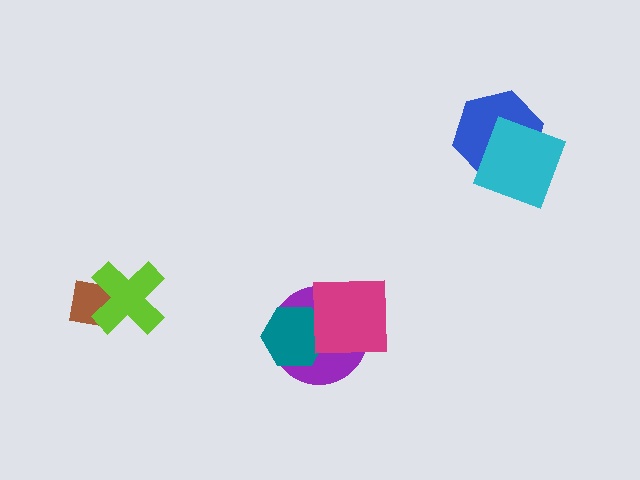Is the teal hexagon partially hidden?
Yes, it is partially covered by another shape.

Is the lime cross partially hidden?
No, no other shape covers it.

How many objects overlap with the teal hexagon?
2 objects overlap with the teal hexagon.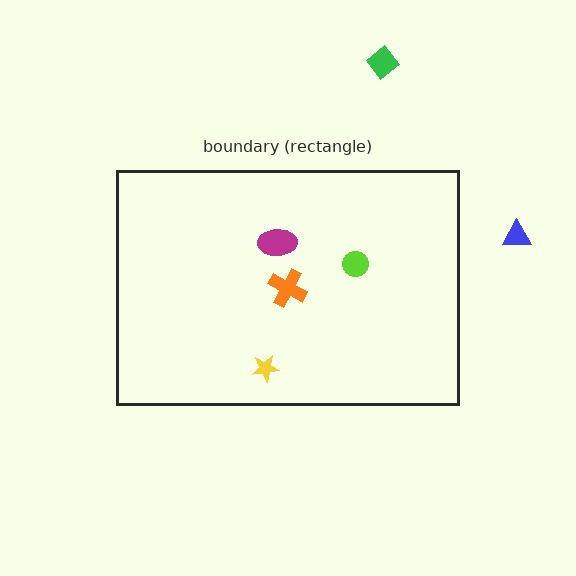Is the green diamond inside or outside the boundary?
Outside.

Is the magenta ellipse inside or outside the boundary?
Inside.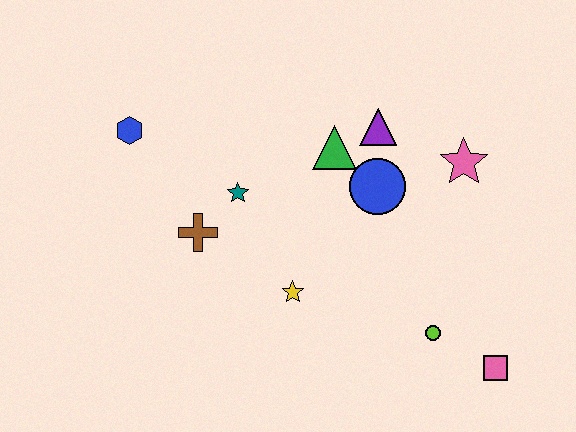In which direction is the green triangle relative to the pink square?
The green triangle is above the pink square.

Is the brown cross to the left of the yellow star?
Yes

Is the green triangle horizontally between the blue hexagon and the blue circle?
Yes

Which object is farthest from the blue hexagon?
The pink square is farthest from the blue hexagon.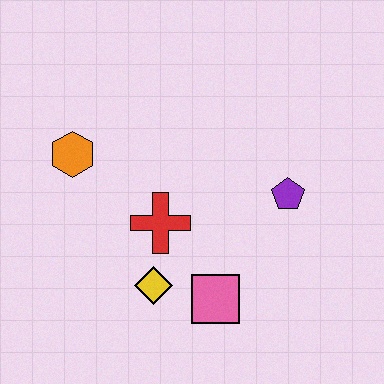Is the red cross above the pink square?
Yes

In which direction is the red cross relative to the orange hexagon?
The red cross is to the right of the orange hexagon.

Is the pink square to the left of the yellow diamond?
No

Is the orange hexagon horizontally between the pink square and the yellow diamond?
No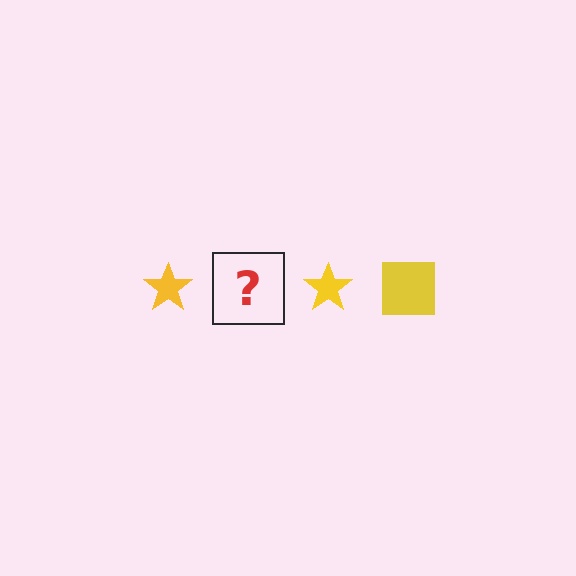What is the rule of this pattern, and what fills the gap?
The rule is that the pattern cycles through star, square shapes in yellow. The gap should be filled with a yellow square.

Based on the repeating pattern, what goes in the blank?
The blank should be a yellow square.